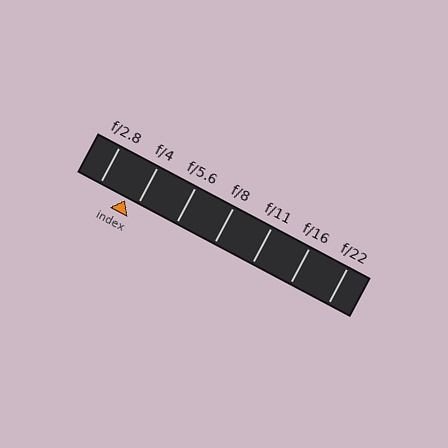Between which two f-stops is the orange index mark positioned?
The index mark is between f/2.8 and f/4.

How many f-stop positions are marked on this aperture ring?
There are 7 f-stop positions marked.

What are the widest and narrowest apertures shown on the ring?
The widest aperture shown is f/2.8 and the narrowest is f/22.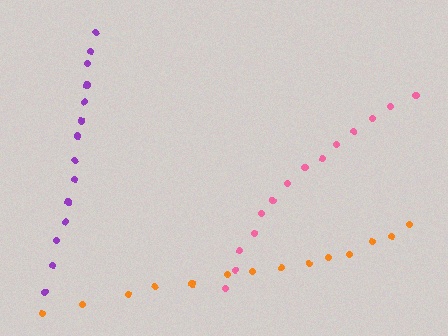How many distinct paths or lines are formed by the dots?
There are 3 distinct paths.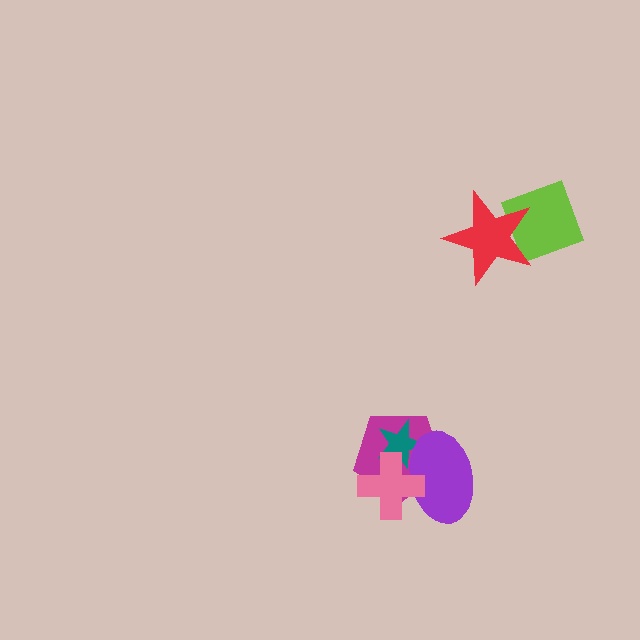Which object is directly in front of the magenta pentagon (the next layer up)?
The teal star is directly in front of the magenta pentagon.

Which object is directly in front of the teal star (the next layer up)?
The purple ellipse is directly in front of the teal star.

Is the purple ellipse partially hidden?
Yes, it is partially covered by another shape.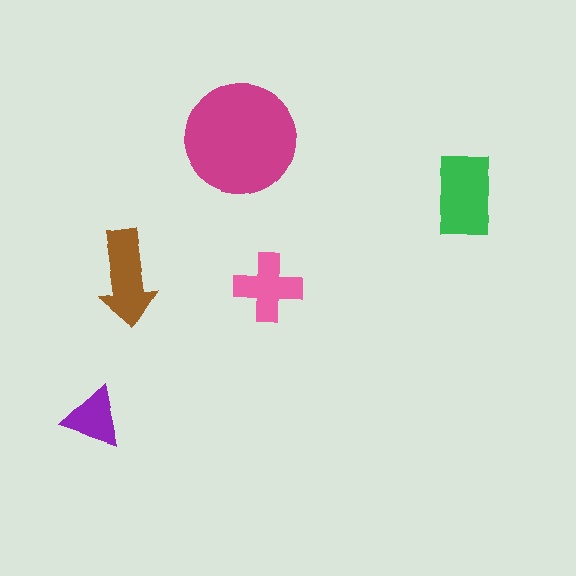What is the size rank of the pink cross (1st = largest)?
4th.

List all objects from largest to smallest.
The magenta circle, the green rectangle, the brown arrow, the pink cross, the purple triangle.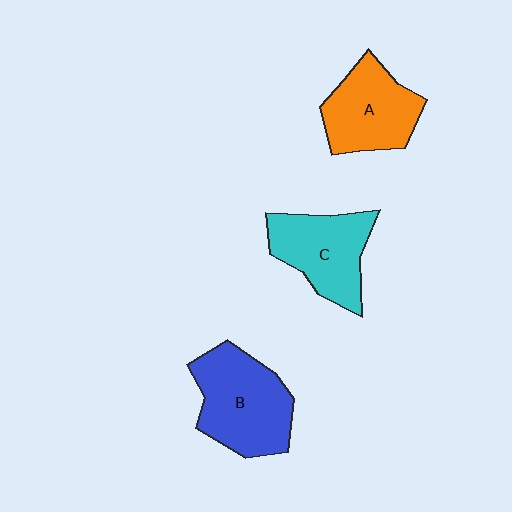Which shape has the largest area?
Shape B (blue).